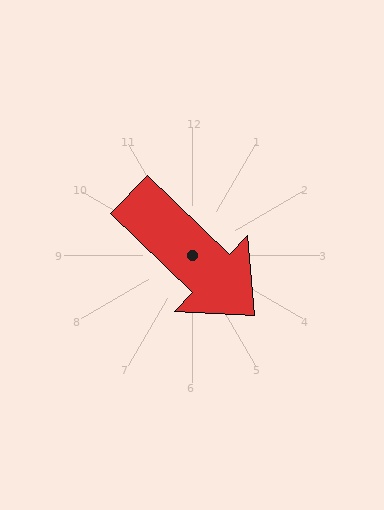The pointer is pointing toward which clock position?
Roughly 4 o'clock.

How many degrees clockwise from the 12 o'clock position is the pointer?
Approximately 134 degrees.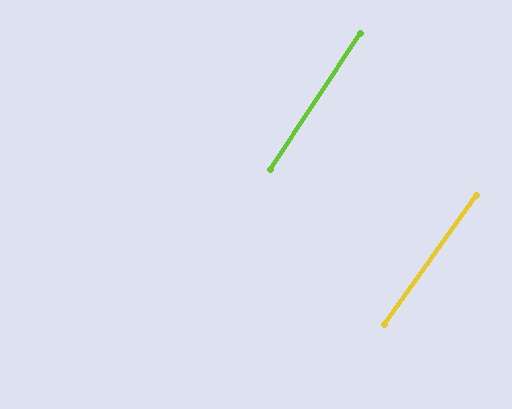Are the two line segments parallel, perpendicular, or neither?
Parallel — their directions differ by only 2.0°.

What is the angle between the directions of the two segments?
Approximately 2 degrees.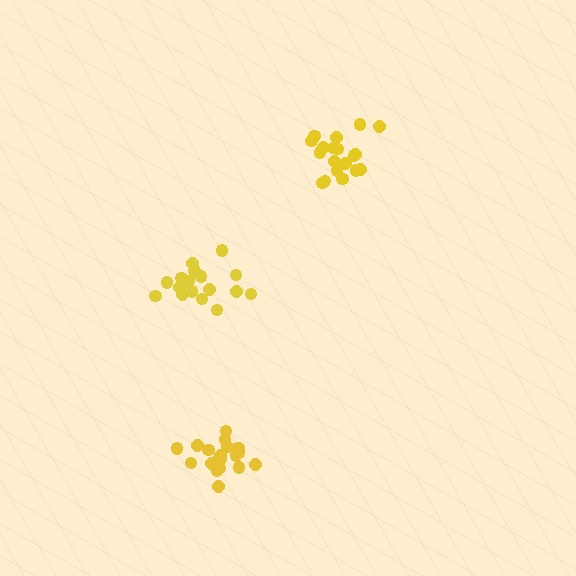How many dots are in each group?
Group 1: 19 dots, Group 2: 19 dots, Group 3: 19 dots (57 total).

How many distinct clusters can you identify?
There are 3 distinct clusters.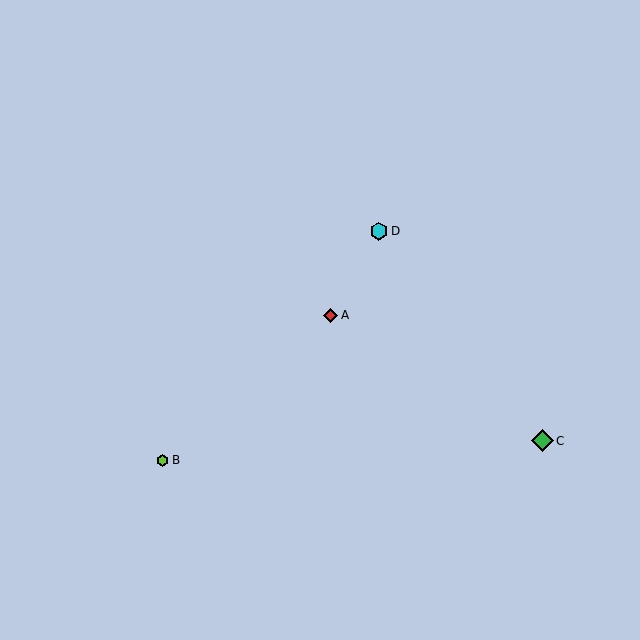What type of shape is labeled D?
Shape D is a cyan hexagon.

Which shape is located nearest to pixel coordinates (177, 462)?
The lime hexagon (labeled B) at (162, 460) is nearest to that location.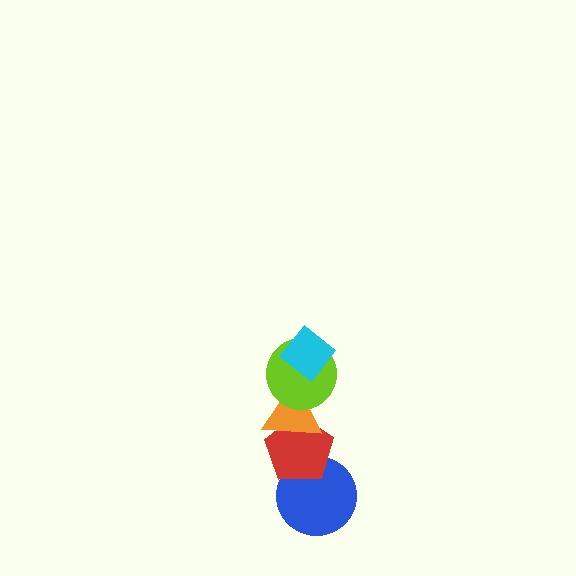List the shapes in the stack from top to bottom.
From top to bottom: the cyan diamond, the lime circle, the orange triangle, the red pentagon, the blue circle.